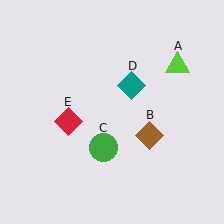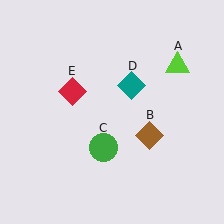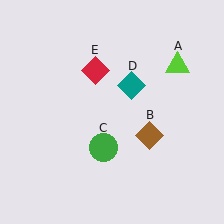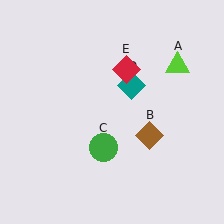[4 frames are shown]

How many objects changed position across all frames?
1 object changed position: red diamond (object E).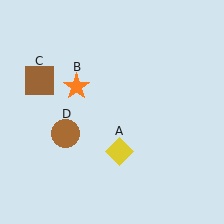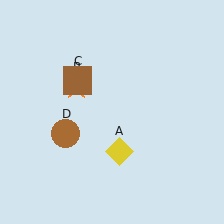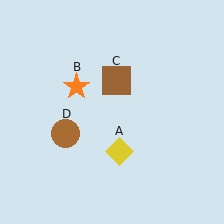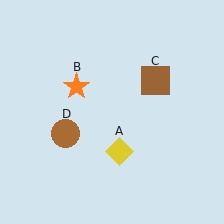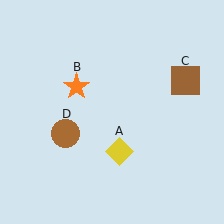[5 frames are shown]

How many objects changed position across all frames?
1 object changed position: brown square (object C).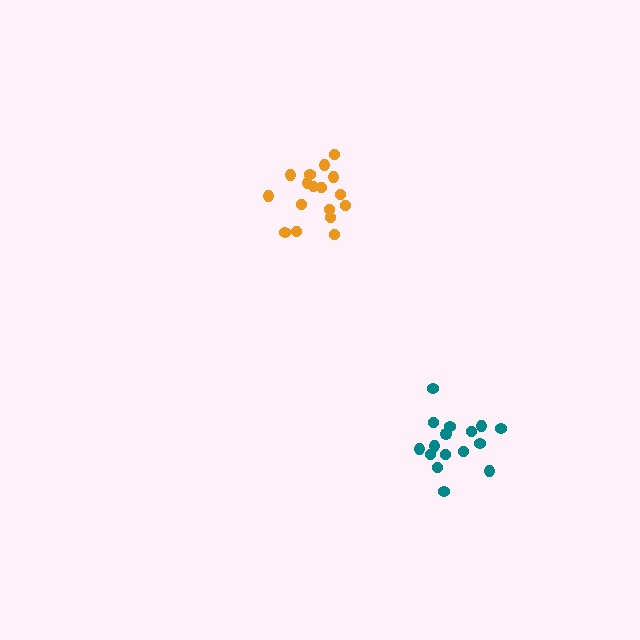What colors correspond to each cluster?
The clusters are colored: orange, teal.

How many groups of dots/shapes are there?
There are 2 groups.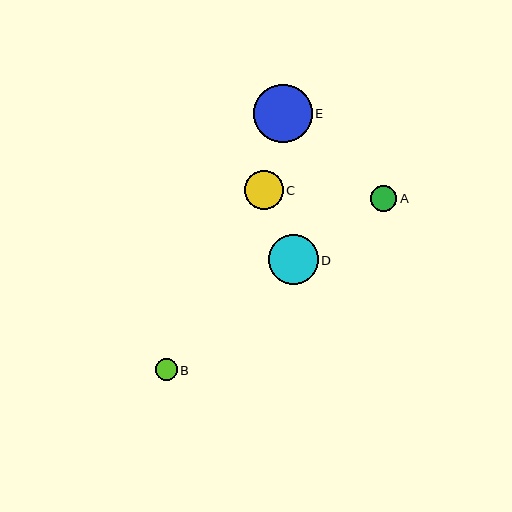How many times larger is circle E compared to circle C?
Circle E is approximately 1.5 times the size of circle C.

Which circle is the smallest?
Circle B is the smallest with a size of approximately 22 pixels.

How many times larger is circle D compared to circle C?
Circle D is approximately 1.3 times the size of circle C.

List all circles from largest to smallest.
From largest to smallest: E, D, C, A, B.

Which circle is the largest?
Circle E is the largest with a size of approximately 58 pixels.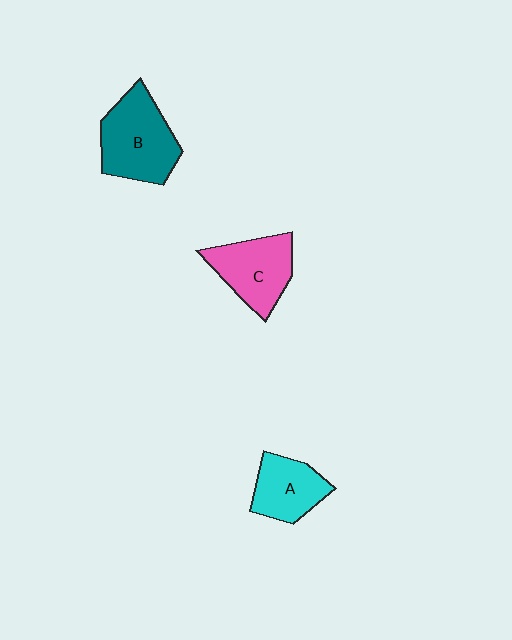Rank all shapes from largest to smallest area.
From largest to smallest: B (teal), C (pink), A (cyan).